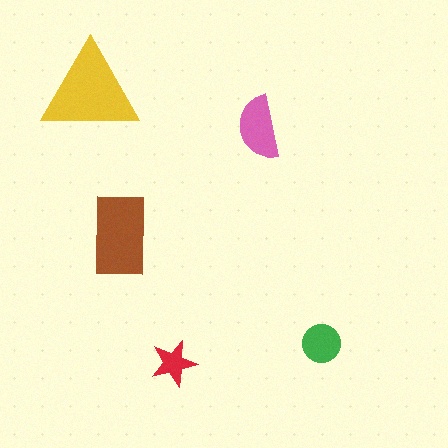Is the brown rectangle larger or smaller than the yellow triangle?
Smaller.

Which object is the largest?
The yellow triangle.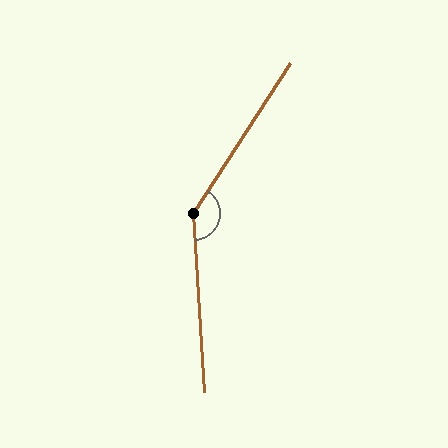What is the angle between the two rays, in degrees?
Approximately 144 degrees.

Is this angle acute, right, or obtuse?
It is obtuse.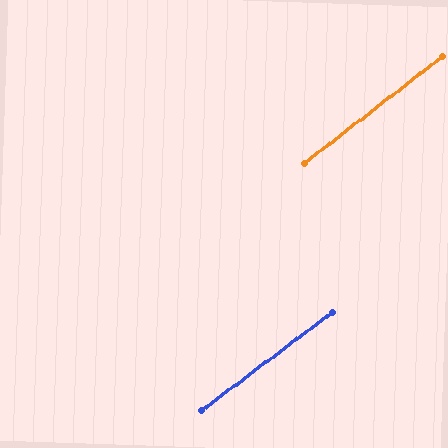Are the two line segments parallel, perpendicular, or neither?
Parallel — their directions differ by only 0.7°.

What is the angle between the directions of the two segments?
Approximately 1 degree.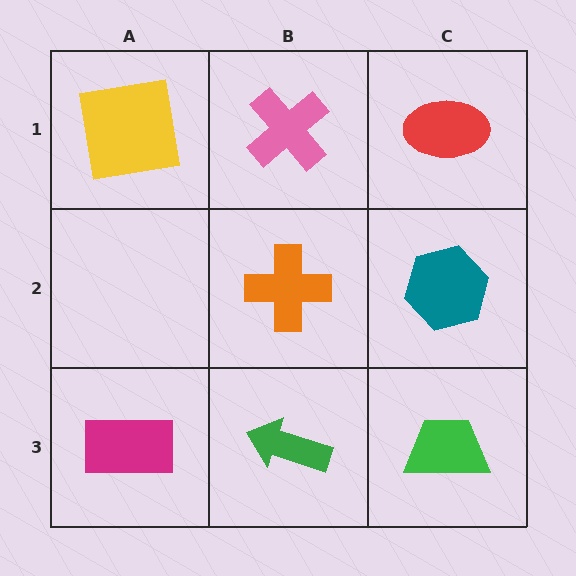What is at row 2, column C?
A teal hexagon.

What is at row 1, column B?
A pink cross.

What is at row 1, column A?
A yellow square.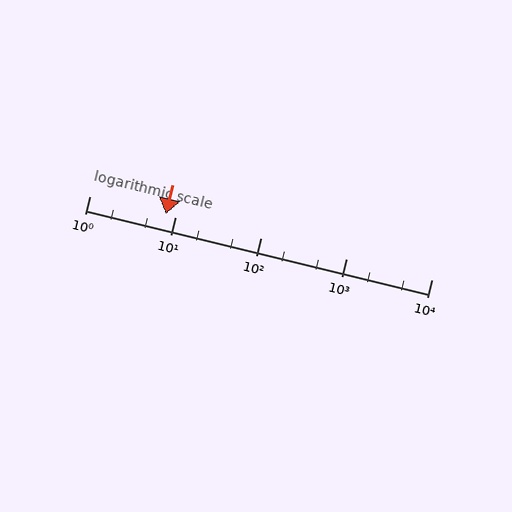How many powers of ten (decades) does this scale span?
The scale spans 4 decades, from 1 to 10000.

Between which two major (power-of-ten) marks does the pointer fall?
The pointer is between 1 and 10.